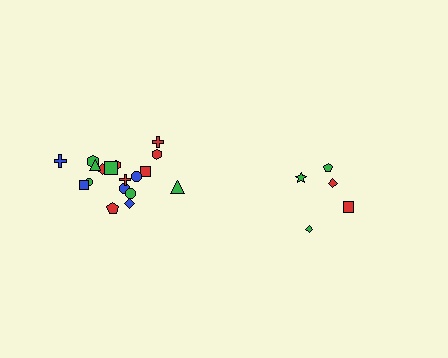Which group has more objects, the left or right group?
The left group.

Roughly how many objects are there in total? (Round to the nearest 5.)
Roughly 25 objects in total.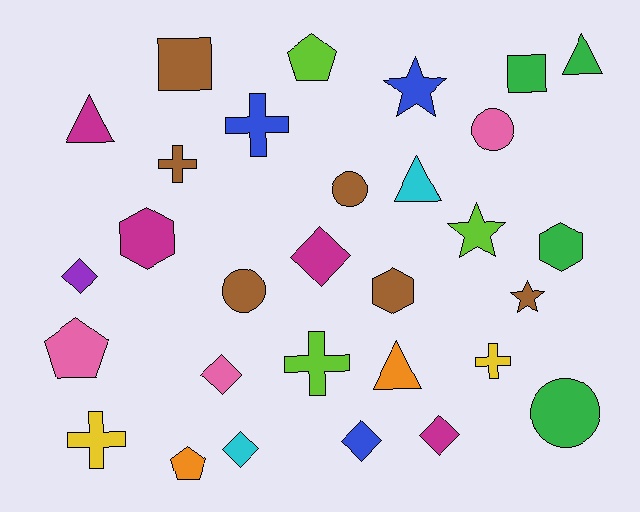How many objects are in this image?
There are 30 objects.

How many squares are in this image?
There are 2 squares.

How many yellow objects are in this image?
There are 2 yellow objects.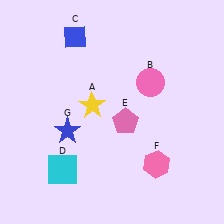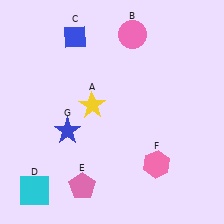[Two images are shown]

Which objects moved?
The objects that moved are: the pink circle (B), the cyan square (D), the pink pentagon (E).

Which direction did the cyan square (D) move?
The cyan square (D) moved left.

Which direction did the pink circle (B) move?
The pink circle (B) moved up.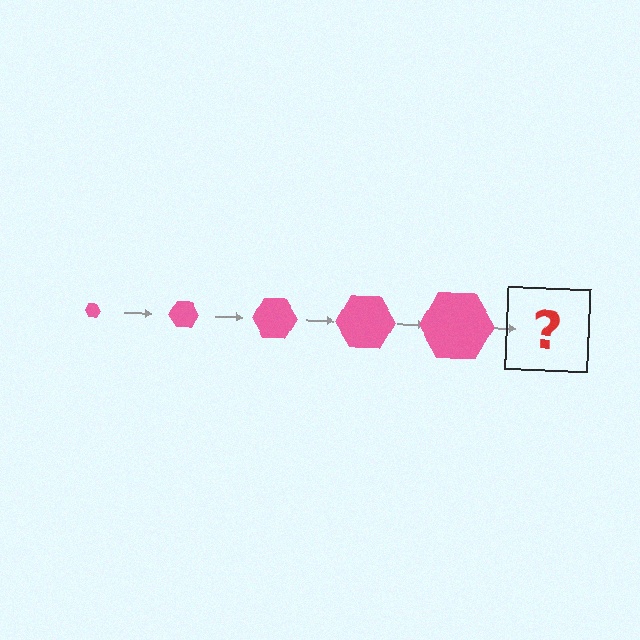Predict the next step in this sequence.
The next step is a pink hexagon, larger than the previous one.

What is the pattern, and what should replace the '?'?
The pattern is that the hexagon gets progressively larger each step. The '?' should be a pink hexagon, larger than the previous one.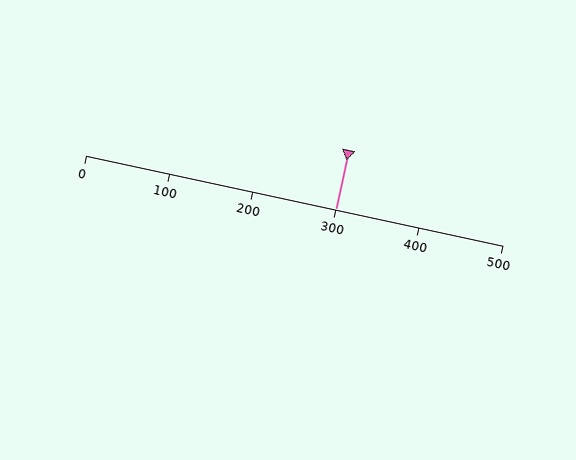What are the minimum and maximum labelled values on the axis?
The axis runs from 0 to 500.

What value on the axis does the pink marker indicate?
The marker indicates approximately 300.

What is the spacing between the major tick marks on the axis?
The major ticks are spaced 100 apart.